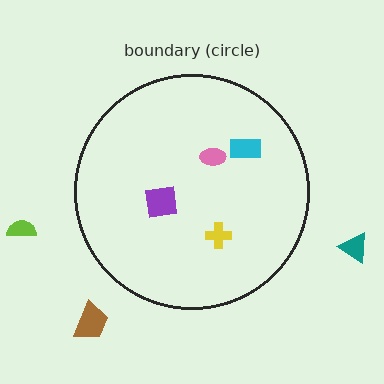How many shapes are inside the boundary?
4 inside, 3 outside.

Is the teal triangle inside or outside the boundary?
Outside.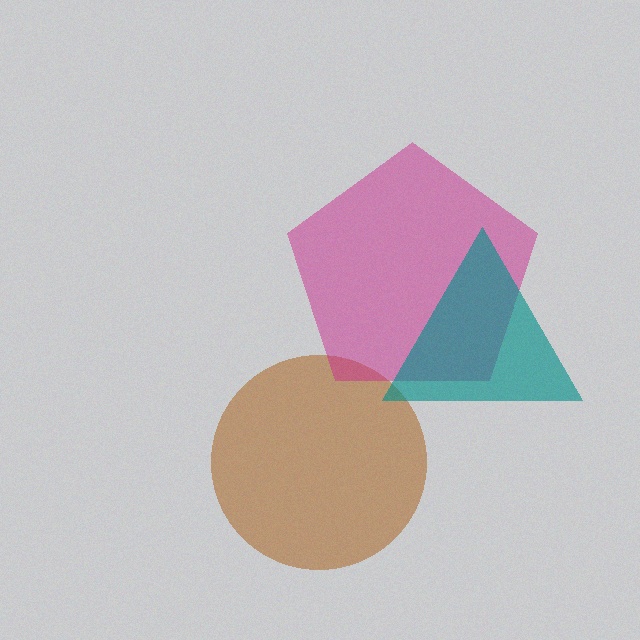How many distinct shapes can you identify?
There are 3 distinct shapes: a brown circle, a magenta pentagon, a teal triangle.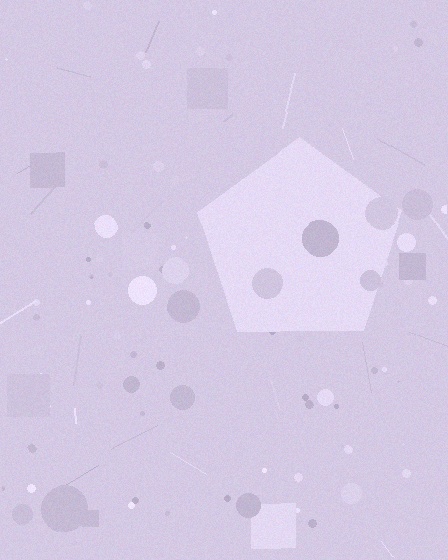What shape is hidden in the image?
A pentagon is hidden in the image.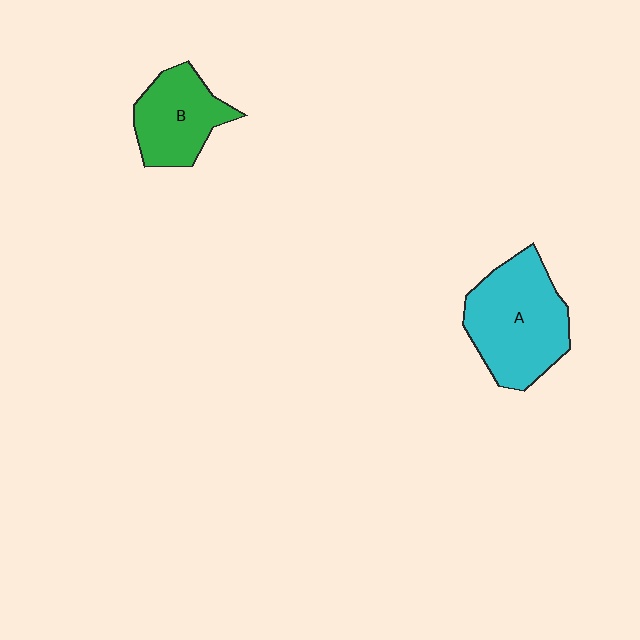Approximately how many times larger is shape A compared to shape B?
Approximately 1.5 times.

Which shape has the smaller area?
Shape B (green).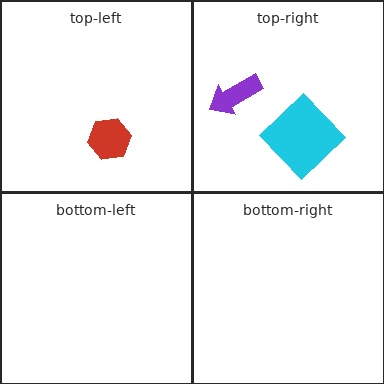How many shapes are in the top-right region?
2.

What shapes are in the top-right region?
The cyan diamond, the purple arrow.